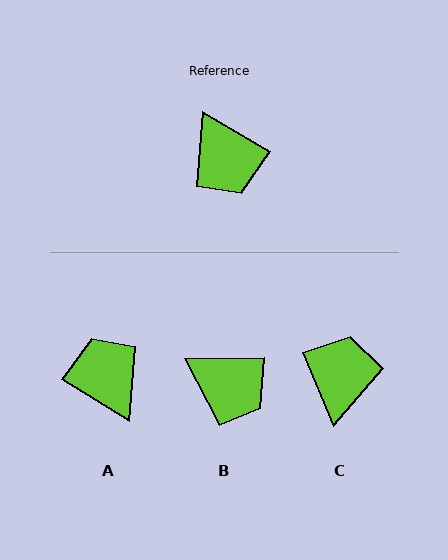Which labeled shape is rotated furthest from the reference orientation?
A, about 179 degrees away.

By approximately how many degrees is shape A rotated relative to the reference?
Approximately 179 degrees counter-clockwise.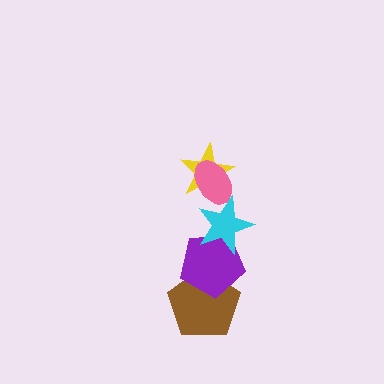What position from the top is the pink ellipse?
The pink ellipse is 1st from the top.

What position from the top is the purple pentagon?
The purple pentagon is 4th from the top.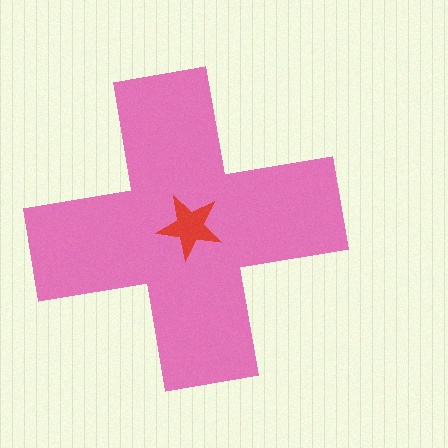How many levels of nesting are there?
2.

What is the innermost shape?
The red star.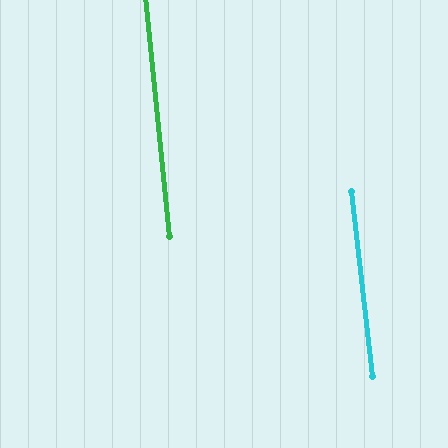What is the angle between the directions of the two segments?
Approximately 1 degree.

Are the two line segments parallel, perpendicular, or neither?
Parallel — their directions differ by only 0.6°.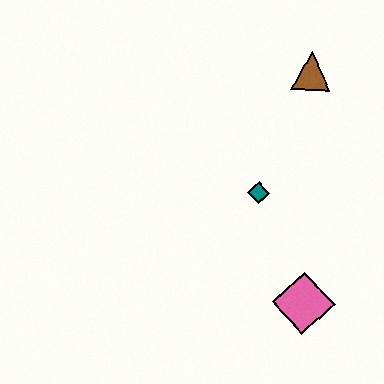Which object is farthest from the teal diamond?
The brown triangle is farthest from the teal diamond.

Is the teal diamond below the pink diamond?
No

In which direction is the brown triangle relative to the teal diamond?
The brown triangle is above the teal diamond.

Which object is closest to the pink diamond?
The teal diamond is closest to the pink diamond.